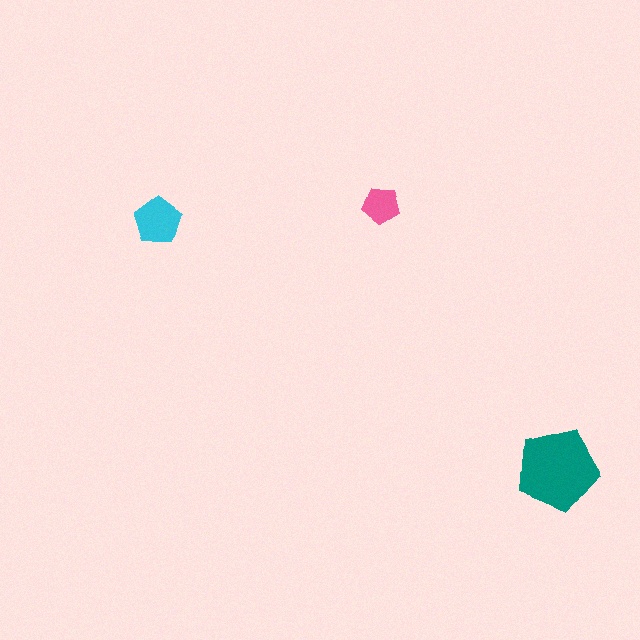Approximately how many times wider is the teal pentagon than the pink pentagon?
About 2 times wider.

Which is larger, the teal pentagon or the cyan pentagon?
The teal one.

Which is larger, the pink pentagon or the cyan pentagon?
The cyan one.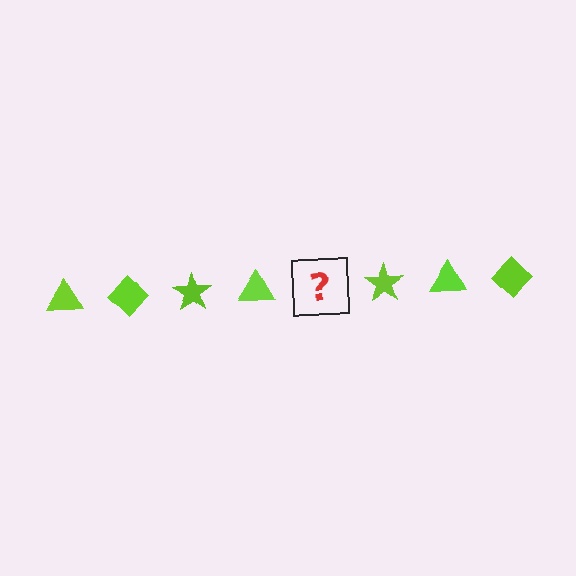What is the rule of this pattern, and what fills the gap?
The rule is that the pattern cycles through triangle, diamond, star shapes in lime. The gap should be filled with a lime diamond.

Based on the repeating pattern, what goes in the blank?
The blank should be a lime diamond.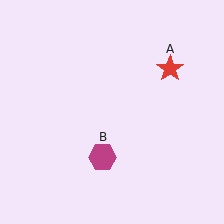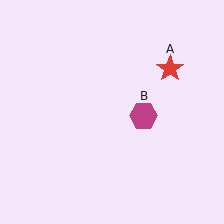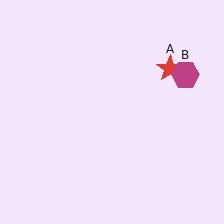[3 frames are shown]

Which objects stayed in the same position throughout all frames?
Red star (object A) remained stationary.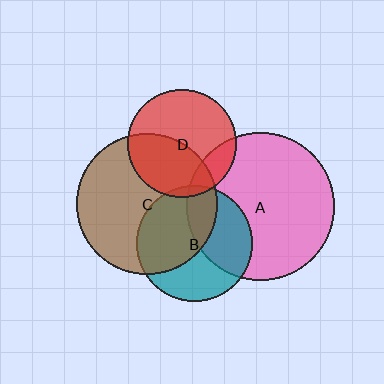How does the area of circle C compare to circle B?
Approximately 1.5 times.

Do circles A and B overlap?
Yes.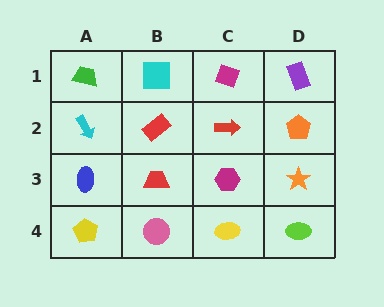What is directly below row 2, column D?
An orange star.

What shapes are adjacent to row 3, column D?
An orange pentagon (row 2, column D), a lime ellipse (row 4, column D), a magenta hexagon (row 3, column C).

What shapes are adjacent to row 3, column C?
A red arrow (row 2, column C), a yellow ellipse (row 4, column C), a red trapezoid (row 3, column B), an orange star (row 3, column D).